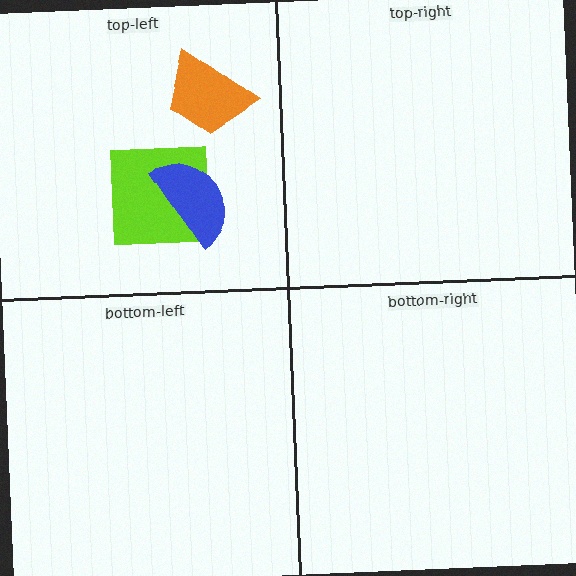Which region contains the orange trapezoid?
The top-left region.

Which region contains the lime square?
The top-left region.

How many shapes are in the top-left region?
3.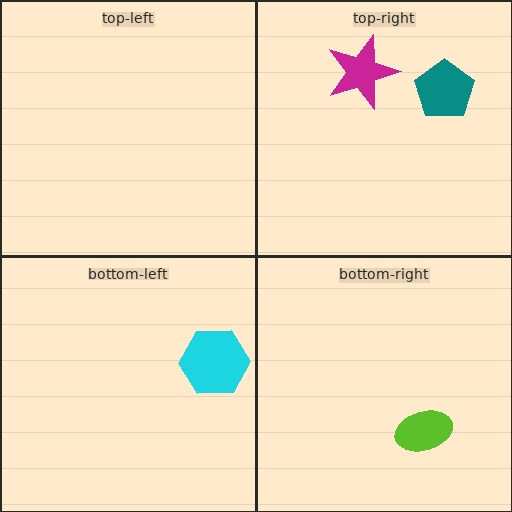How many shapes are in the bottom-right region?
1.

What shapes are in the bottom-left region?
The cyan hexagon.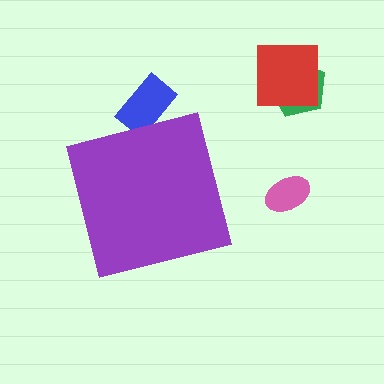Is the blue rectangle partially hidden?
Yes, the blue rectangle is partially hidden behind the purple square.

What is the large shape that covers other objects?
A purple square.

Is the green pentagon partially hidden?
No, the green pentagon is fully visible.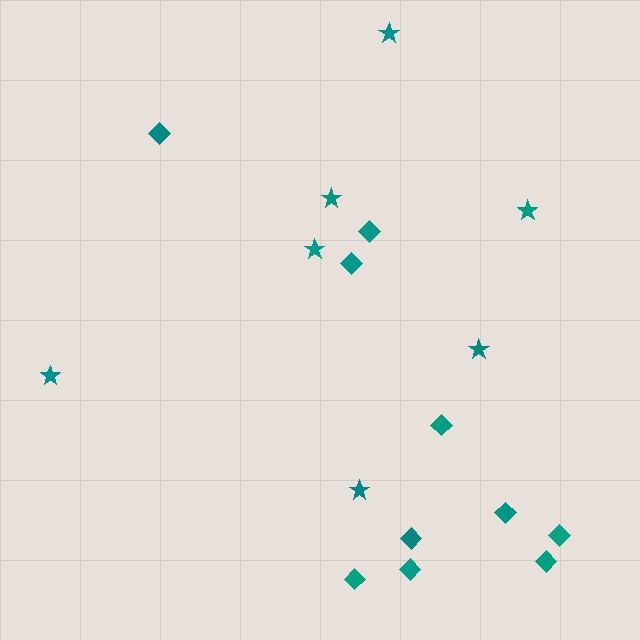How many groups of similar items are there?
There are 2 groups: one group of stars (7) and one group of diamonds (10).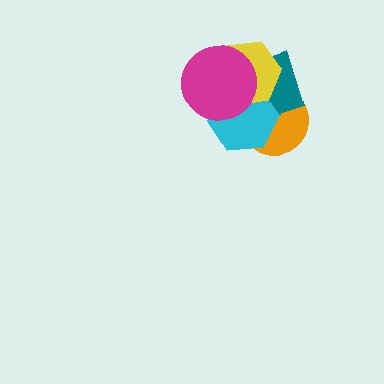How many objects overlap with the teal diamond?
4 objects overlap with the teal diamond.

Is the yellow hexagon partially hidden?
Yes, it is partially covered by another shape.